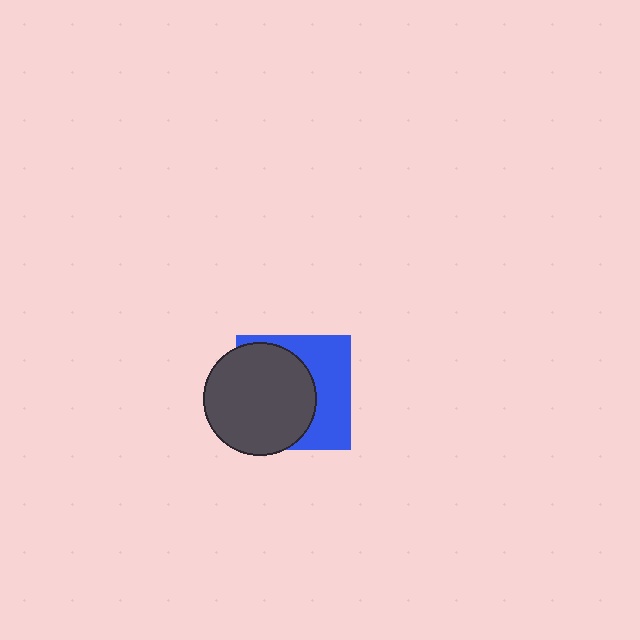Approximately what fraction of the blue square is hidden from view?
Roughly 57% of the blue square is hidden behind the dark gray circle.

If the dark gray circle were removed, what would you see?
You would see the complete blue square.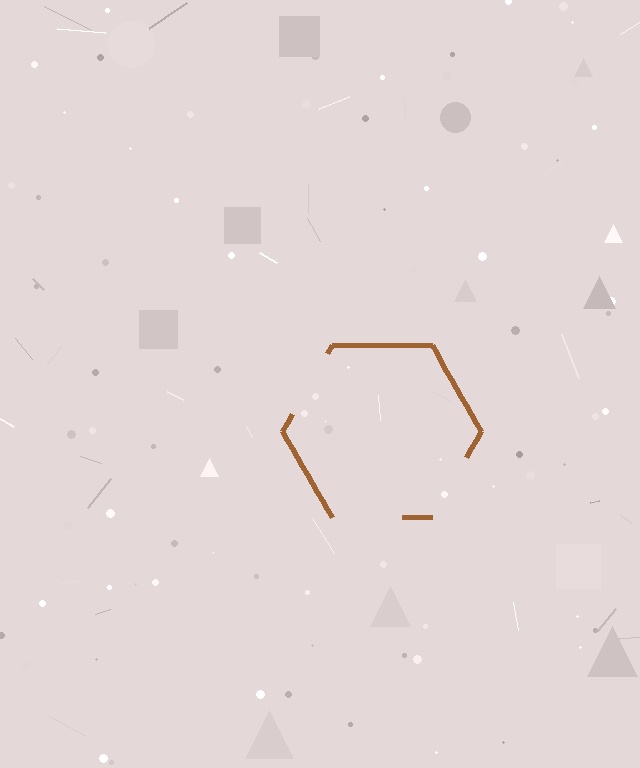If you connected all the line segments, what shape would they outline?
They would outline a hexagon.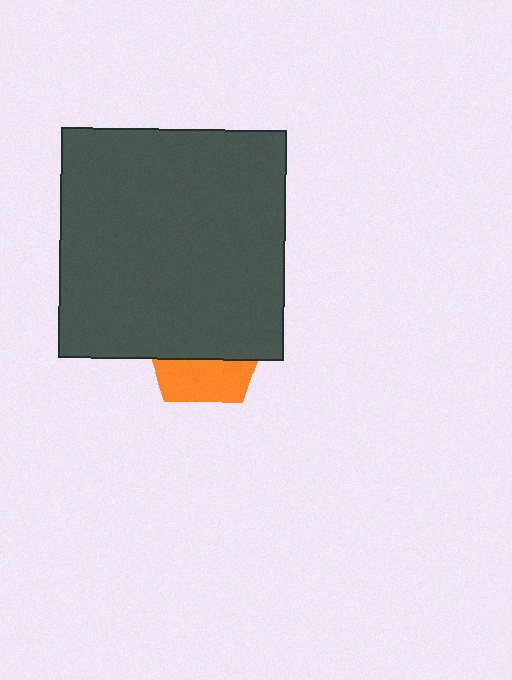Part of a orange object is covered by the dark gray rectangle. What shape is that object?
It is a pentagon.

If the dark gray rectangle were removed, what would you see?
You would see the complete orange pentagon.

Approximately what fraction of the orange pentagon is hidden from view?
Roughly 64% of the orange pentagon is hidden behind the dark gray rectangle.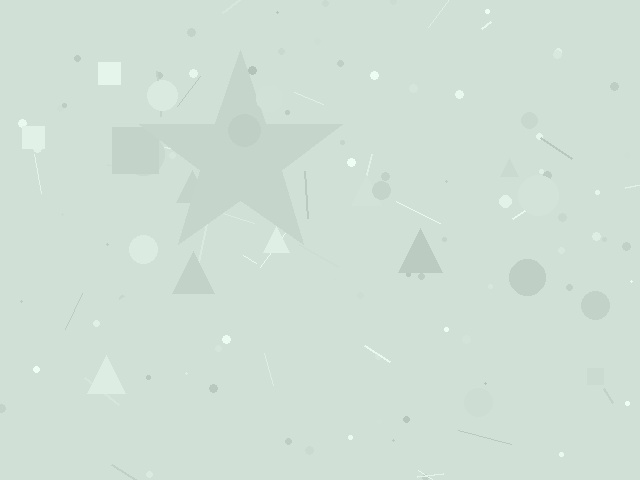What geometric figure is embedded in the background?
A star is embedded in the background.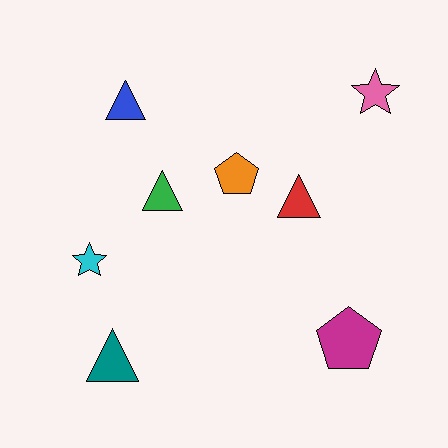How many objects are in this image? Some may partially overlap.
There are 8 objects.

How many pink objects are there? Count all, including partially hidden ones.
There is 1 pink object.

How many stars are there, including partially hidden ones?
There are 2 stars.